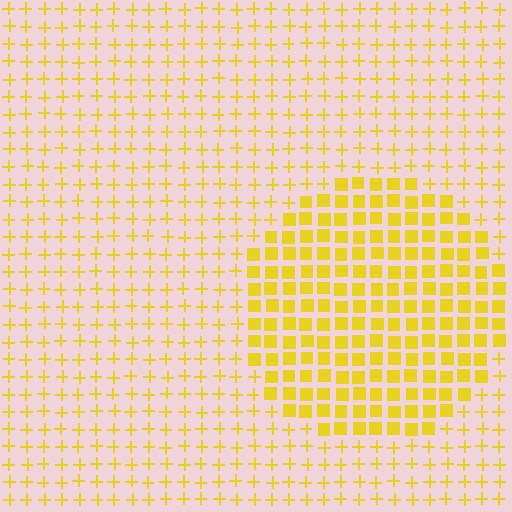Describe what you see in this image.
The image is filled with small yellow elements arranged in a uniform grid. A circle-shaped region contains squares, while the surrounding area contains plus signs. The boundary is defined purely by the change in element shape.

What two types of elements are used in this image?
The image uses squares inside the circle region and plus signs outside it.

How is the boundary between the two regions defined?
The boundary is defined by a change in element shape: squares inside vs. plus signs outside. All elements share the same color and spacing.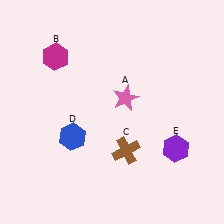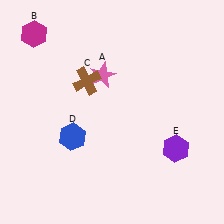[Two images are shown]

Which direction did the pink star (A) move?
The pink star (A) moved left.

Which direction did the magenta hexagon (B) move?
The magenta hexagon (B) moved up.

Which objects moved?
The objects that moved are: the pink star (A), the magenta hexagon (B), the brown cross (C).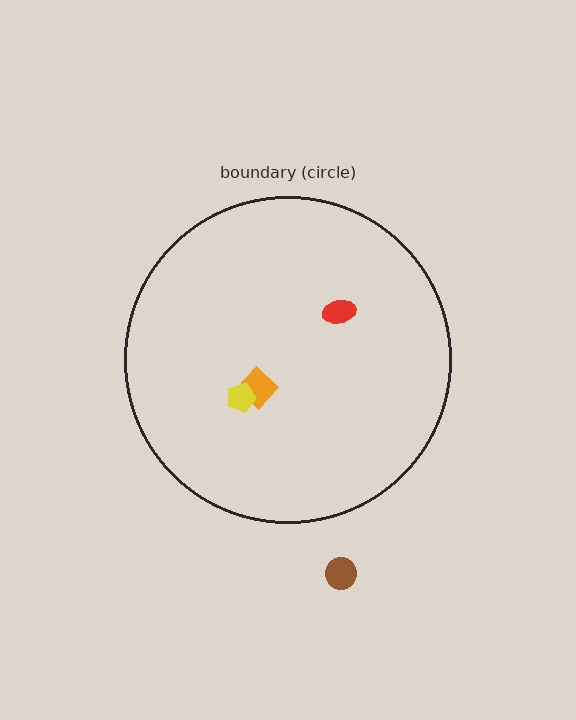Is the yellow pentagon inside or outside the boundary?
Inside.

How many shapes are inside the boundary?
3 inside, 1 outside.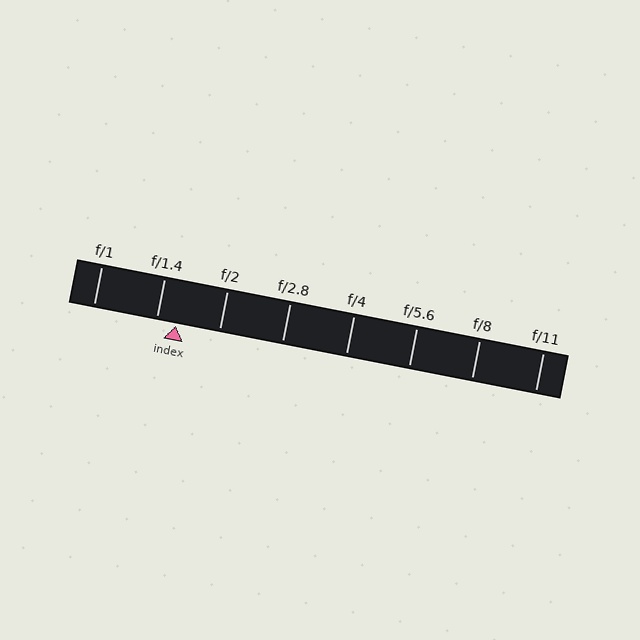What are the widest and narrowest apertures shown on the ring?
The widest aperture shown is f/1 and the narrowest is f/11.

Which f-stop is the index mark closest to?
The index mark is closest to f/1.4.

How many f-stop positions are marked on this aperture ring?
There are 8 f-stop positions marked.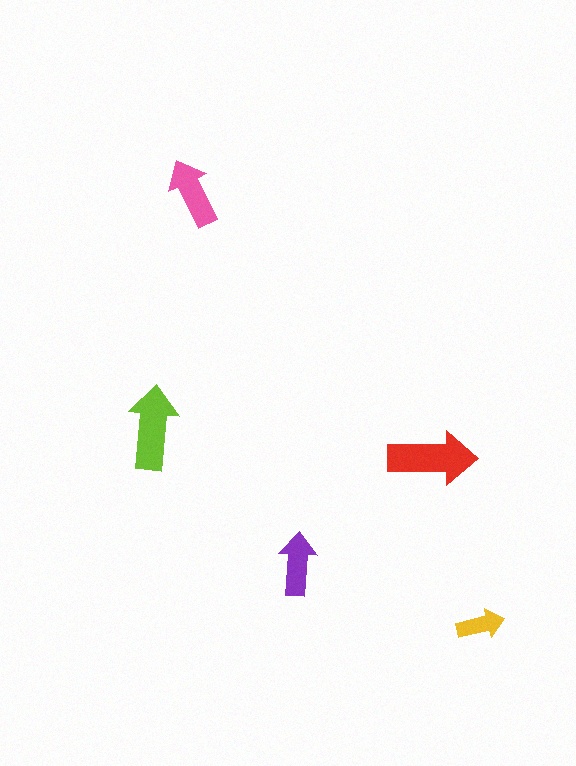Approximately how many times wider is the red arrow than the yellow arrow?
About 2 times wider.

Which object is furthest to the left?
The lime arrow is leftmost.